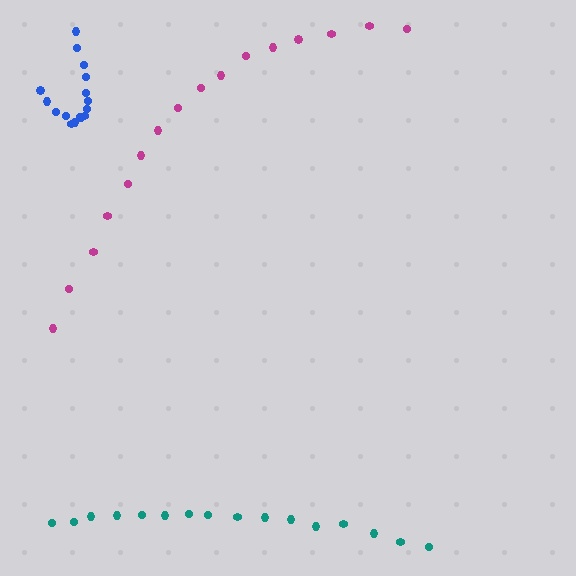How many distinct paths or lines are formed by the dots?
There are 3 distinct paths.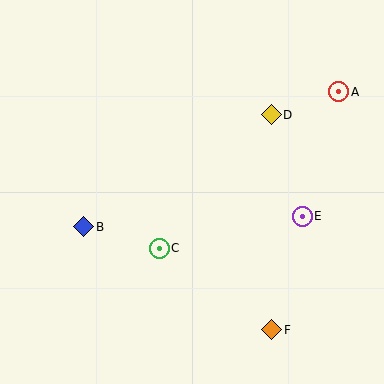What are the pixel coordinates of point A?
Point A is at (339, 92).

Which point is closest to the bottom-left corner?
Point B is closest to the bottom-left corner.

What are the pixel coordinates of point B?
Point B is at (84, 227).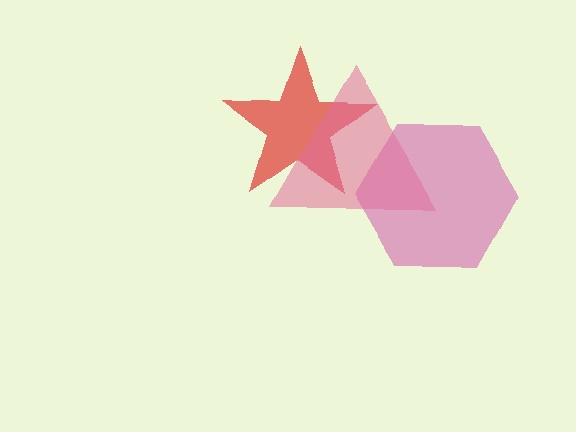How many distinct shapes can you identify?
There are 3 distinct shapes: a magenta hexagon, a red star, a pink triangle.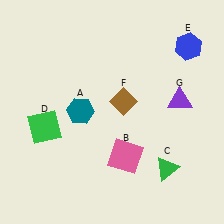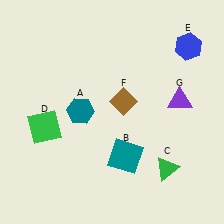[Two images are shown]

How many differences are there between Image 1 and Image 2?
There is 1 difference between the two images.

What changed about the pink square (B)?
In Image 1, B is pink. In Image 2, it changed to teal.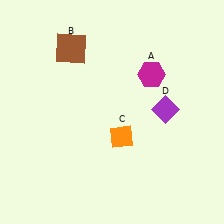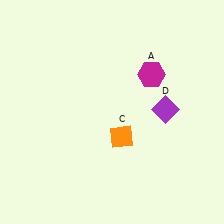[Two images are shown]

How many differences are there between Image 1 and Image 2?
There is 1 difference between the two images.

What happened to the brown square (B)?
The brown square (B) was removed in Image 2. It was in the top-left area of Image 1.